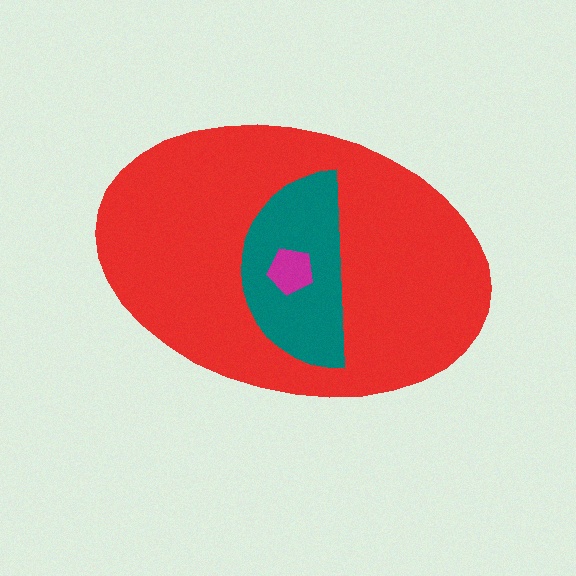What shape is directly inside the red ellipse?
The teal semicircle.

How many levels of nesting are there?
3.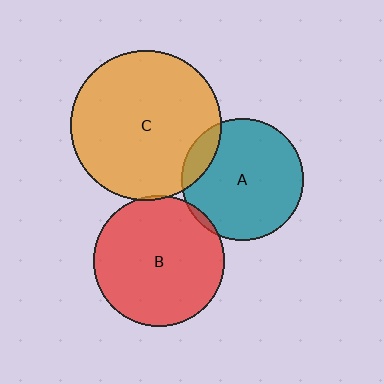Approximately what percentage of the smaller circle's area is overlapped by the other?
Approximately 10%.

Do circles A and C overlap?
Yes.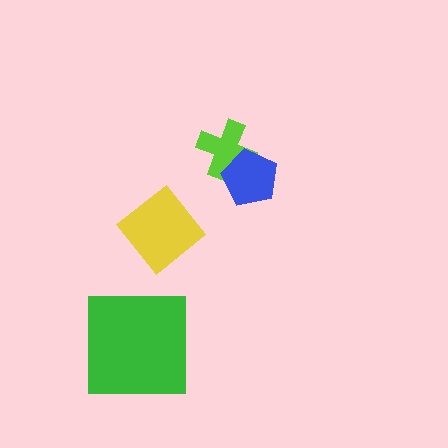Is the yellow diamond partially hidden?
No, no other shape covers it.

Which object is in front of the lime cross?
The blue pentagon is in front of the lime cross.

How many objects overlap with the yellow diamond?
0 objects overlap with the yellow diamond.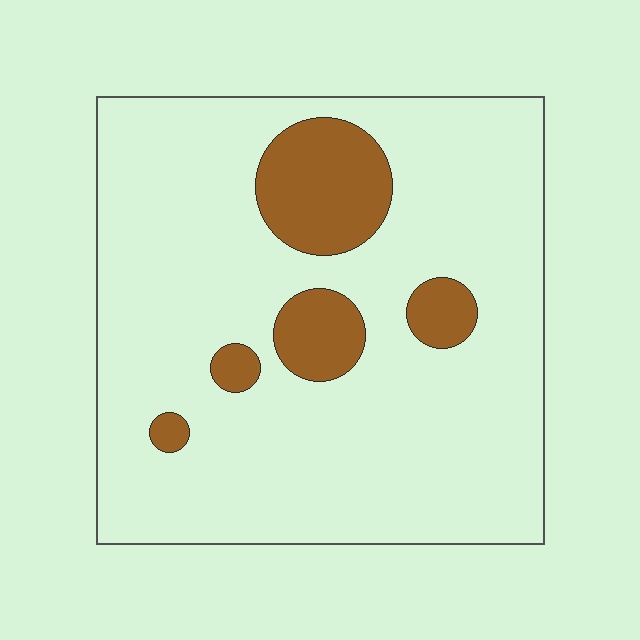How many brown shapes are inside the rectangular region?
5.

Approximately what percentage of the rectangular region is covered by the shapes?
Approximately 15%.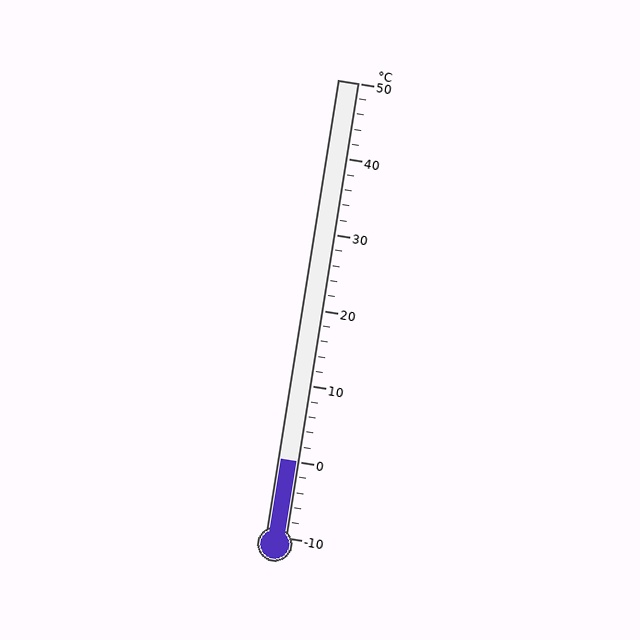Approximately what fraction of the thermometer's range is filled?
The thermometer is filled to approximately 15% of its range.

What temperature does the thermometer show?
The thermometer shows approximately 0°C.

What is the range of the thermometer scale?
The thermometer scale ranges from -10°C to 50°C.